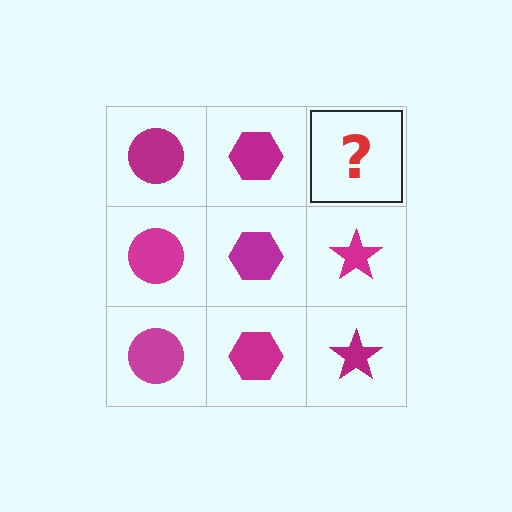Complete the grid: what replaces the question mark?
The question mark should be replaced with a magenta star.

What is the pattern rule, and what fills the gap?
The rule is that each column has a consistent shape. The gap should be filled with a magenta star.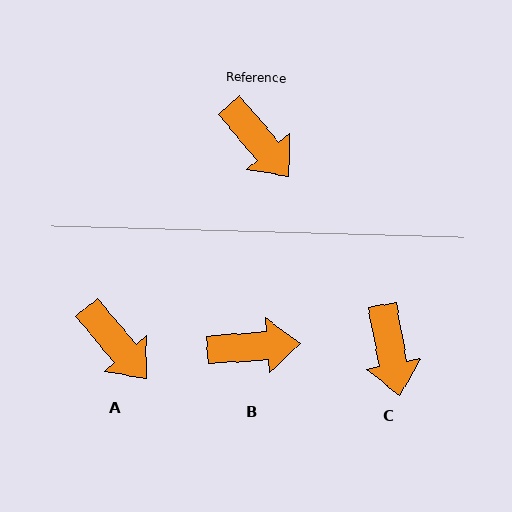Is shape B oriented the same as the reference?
No, it is off by about 54 degrees.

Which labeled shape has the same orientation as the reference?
A.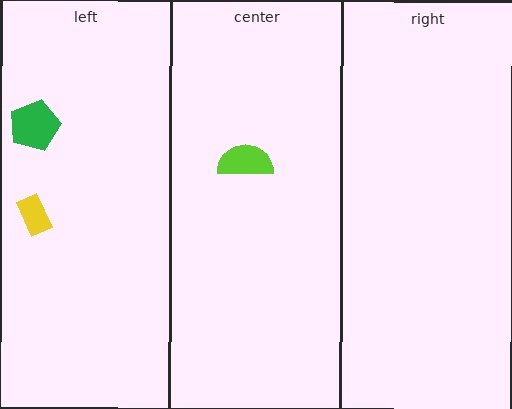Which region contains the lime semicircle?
The center region.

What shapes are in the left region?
The green pentagon, the yellow rectangle.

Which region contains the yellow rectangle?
The left region.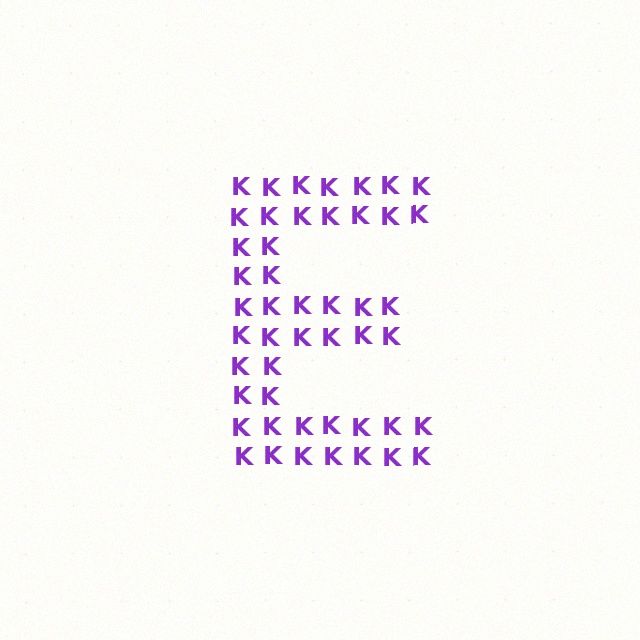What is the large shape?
The large shape is the letter E.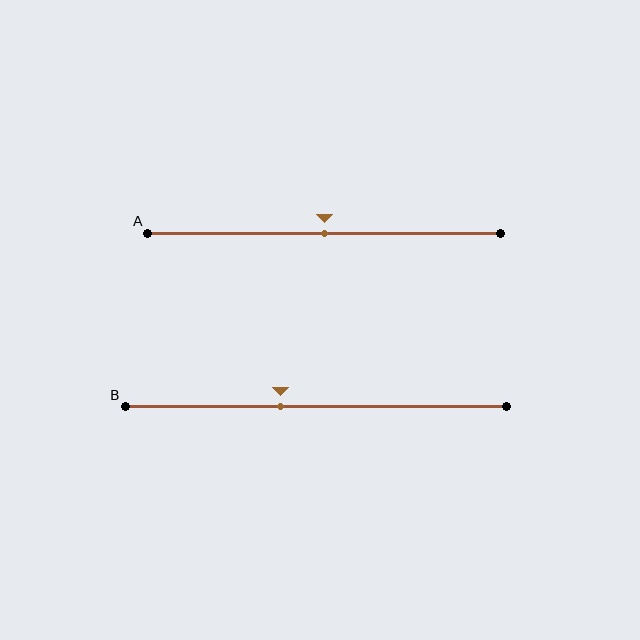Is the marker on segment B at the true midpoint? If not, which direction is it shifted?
No, the marker on segment B is shifted to the left by about 9% of the segment length.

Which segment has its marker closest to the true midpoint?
Segment A has its marker closest to the true midpoint.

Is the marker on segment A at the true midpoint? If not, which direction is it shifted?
Yes, the marker on segment A is at the true midpoint.